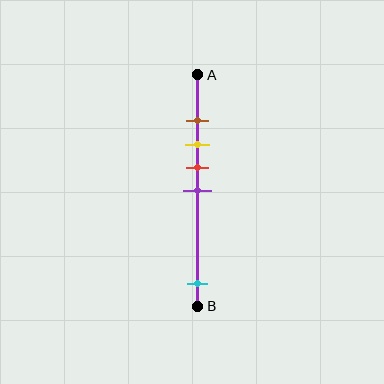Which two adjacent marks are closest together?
The brown and yellow marks are the closest adjacent pair.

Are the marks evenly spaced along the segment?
No, the marks are not evenly spaced.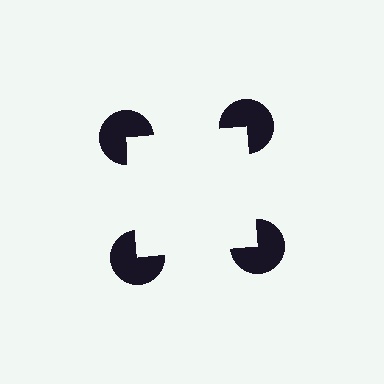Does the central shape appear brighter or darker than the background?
It typically appears slightly brighter than the background, even though no actual brightness change is drawn.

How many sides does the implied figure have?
4 sides.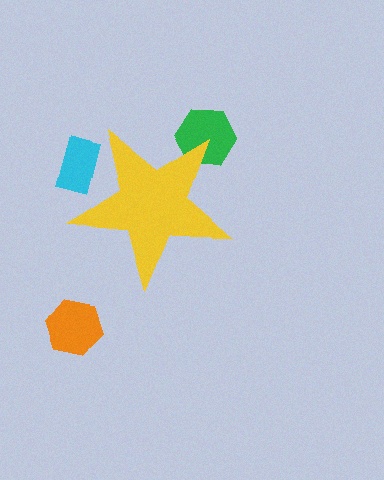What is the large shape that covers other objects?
A yellow star.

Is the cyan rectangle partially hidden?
Yes, the cyan rectangle is partially hidden behind the yellow star.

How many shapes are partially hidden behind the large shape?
2 shapes are partially hidden.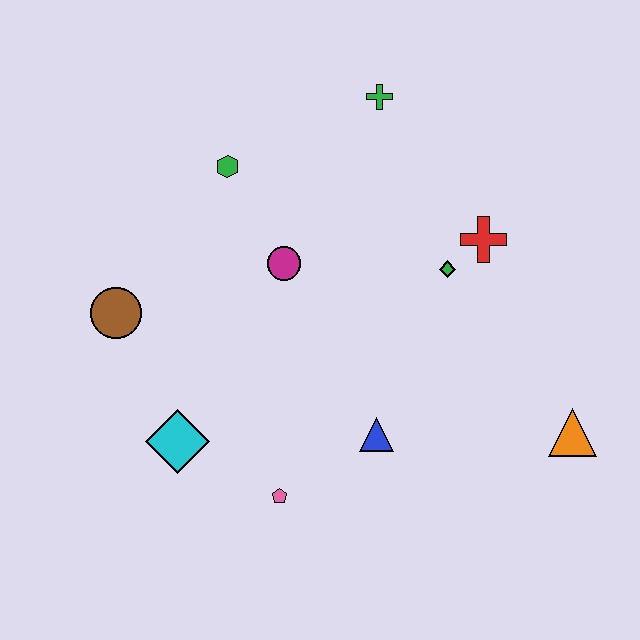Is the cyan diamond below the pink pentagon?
No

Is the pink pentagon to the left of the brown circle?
No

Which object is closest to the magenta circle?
The green hexagon is closest to the magenta circle.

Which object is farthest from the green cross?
The pink pentagon is farthest from the green cross.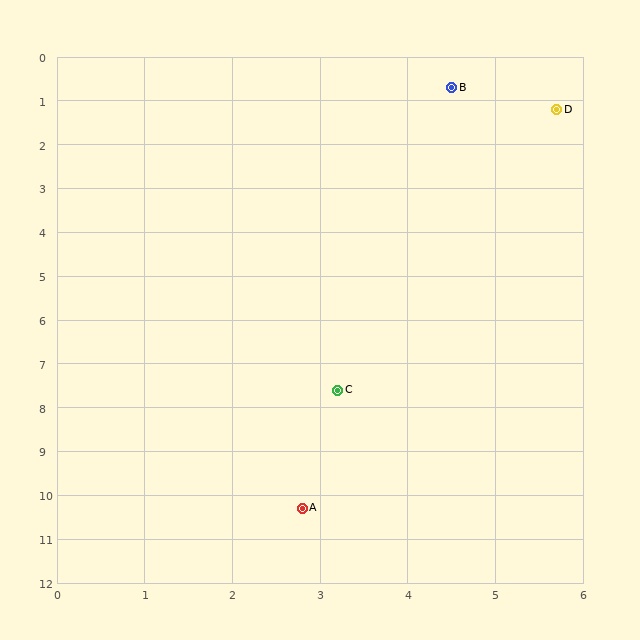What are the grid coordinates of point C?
Point C is at approximately (3.2, 7.6).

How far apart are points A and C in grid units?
Points A and C are about 2.7 grid units apart.